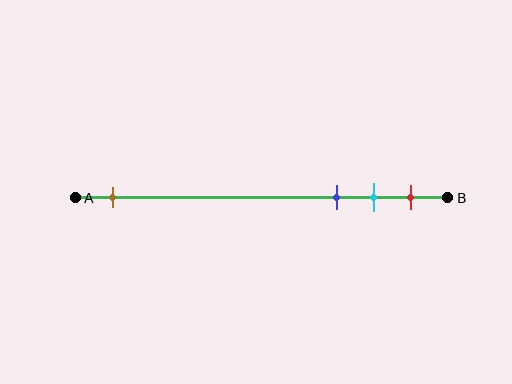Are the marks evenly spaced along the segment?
No, the marks are not evenly spaced.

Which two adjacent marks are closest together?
The cyan and red marks are the closest adjacent pair.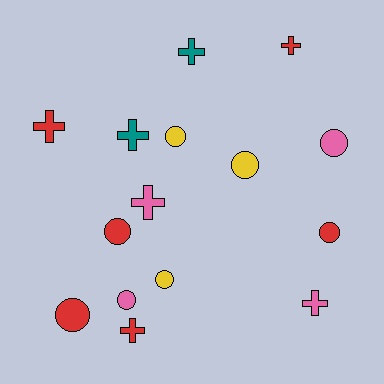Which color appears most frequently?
Red, with 6 objects.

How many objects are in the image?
There are 15 objects.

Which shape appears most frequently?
Circle, with 8 objects.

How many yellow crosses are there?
There are no yellow crosses.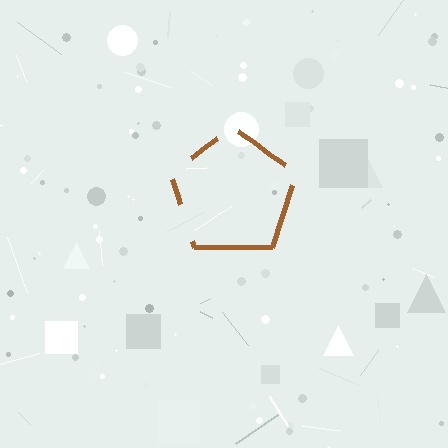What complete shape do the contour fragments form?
The contour fragments form a pentagon.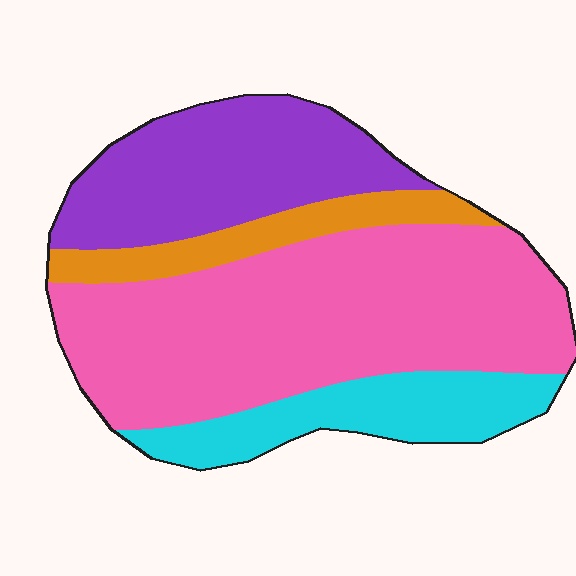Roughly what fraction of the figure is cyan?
Cyan takes up about one sixth (1/6) of the figure.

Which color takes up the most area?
Pink, at roughly 50%.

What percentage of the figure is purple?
Purple covers around 25% of the figure.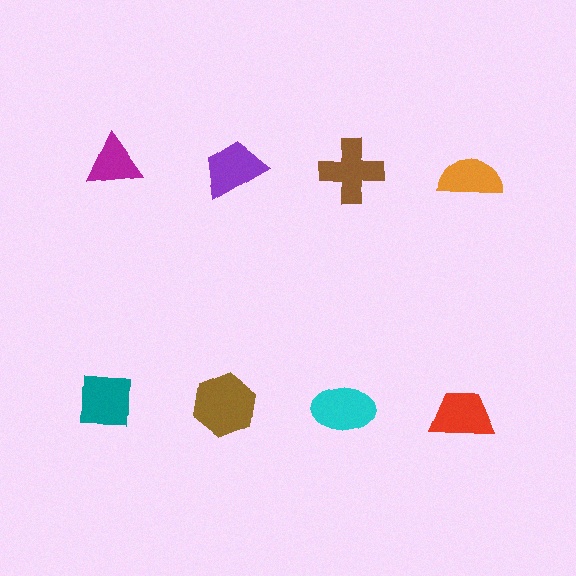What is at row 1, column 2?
A purple trapezoid.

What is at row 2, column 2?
A brown hexagon.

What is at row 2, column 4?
A red trapezoid.